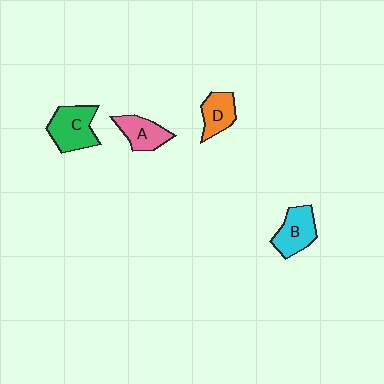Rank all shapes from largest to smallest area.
From largest to smallest: C (green), B (cyan), A (pink), D (orange).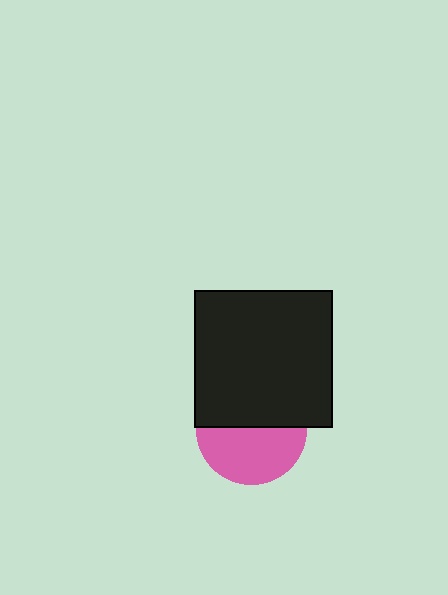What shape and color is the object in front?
The object in front is a black square.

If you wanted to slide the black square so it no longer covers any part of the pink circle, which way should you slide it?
Slide it up — that is the most direct way to separate the two shapes.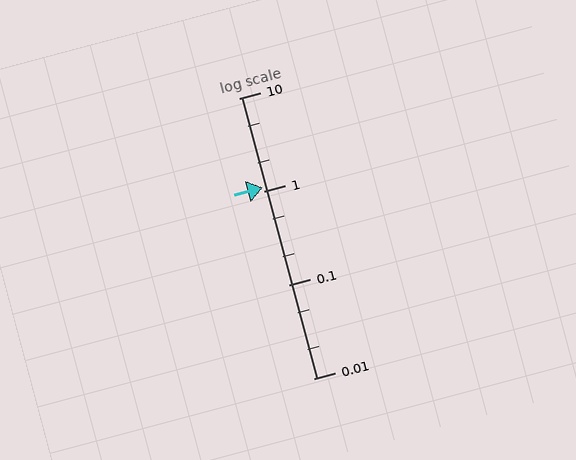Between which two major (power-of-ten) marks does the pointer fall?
The pointer is between 1 and 10.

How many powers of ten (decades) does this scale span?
The scale spans 3 decades, from 0.01 to 10.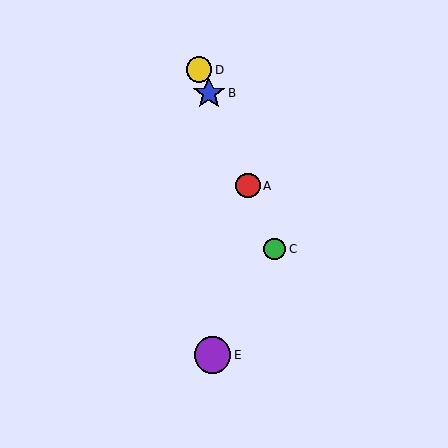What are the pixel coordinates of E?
Object E is at (213, 355).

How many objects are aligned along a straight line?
4 objects (A, B, C, D) are aligned along a straight line.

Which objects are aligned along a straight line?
Objects A, B, C, D are aligned along a straight line.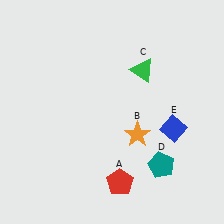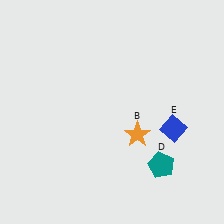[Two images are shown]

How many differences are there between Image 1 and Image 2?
There are 2 differences between the two images.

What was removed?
The green triangle (C), the red pentagon (A) were removed in Image 2.